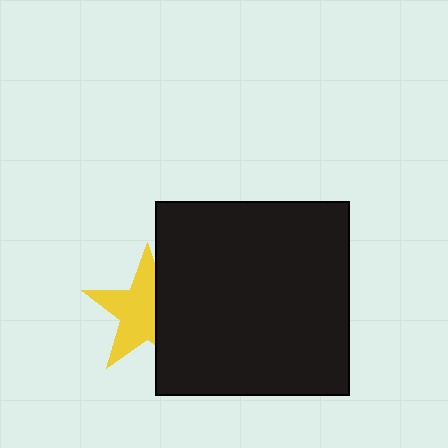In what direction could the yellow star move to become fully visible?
The yellow star could move left. That would shift it out from behind the black square entirely.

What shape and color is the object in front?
The object in front is a black square.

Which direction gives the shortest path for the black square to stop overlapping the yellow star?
Moving right gives the shortest separation.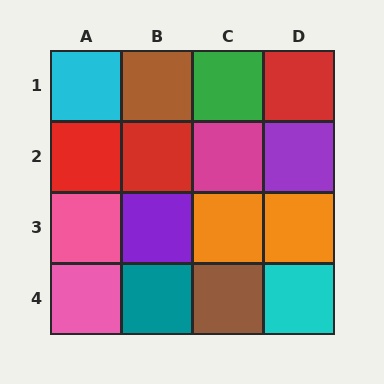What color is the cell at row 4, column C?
Brown.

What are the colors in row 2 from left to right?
Red, red, magenta, purple.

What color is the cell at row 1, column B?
Brown.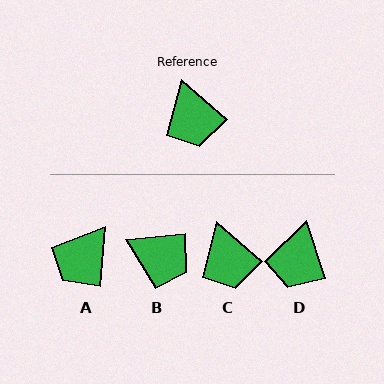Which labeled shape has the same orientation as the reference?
C.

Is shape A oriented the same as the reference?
No, it is off by about 54 degrees.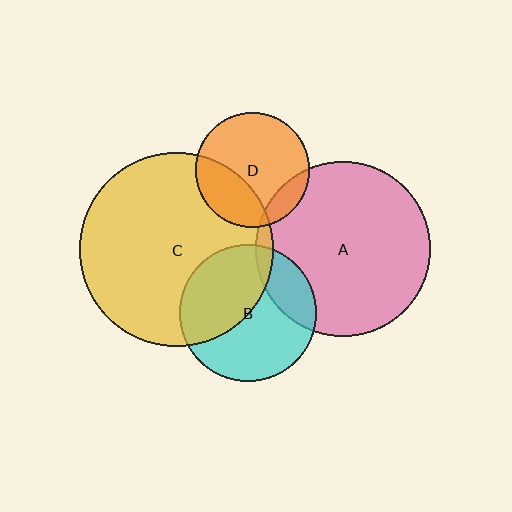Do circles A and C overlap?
Yes.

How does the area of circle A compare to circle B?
Approximately 1.6 times.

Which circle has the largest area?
Circle C (yellow).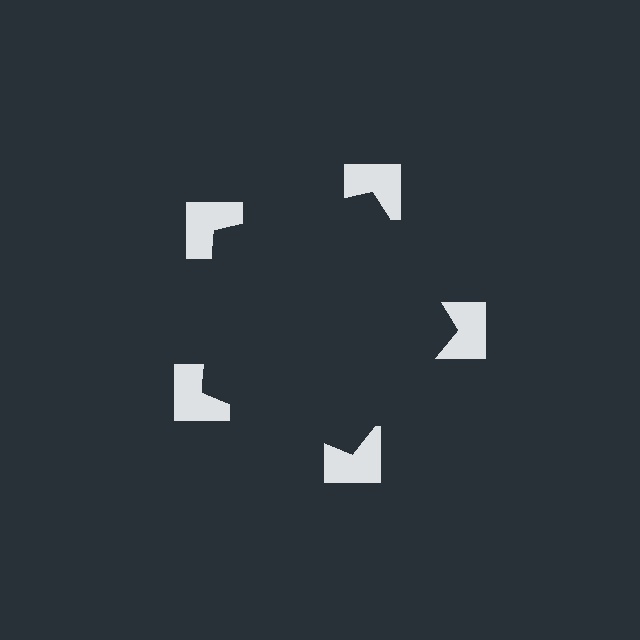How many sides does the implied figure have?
5 sides.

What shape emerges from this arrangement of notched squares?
An illusory pentagon — its edges are inferred from the aligned wedge cuts in the notched squares, not physically drawn.